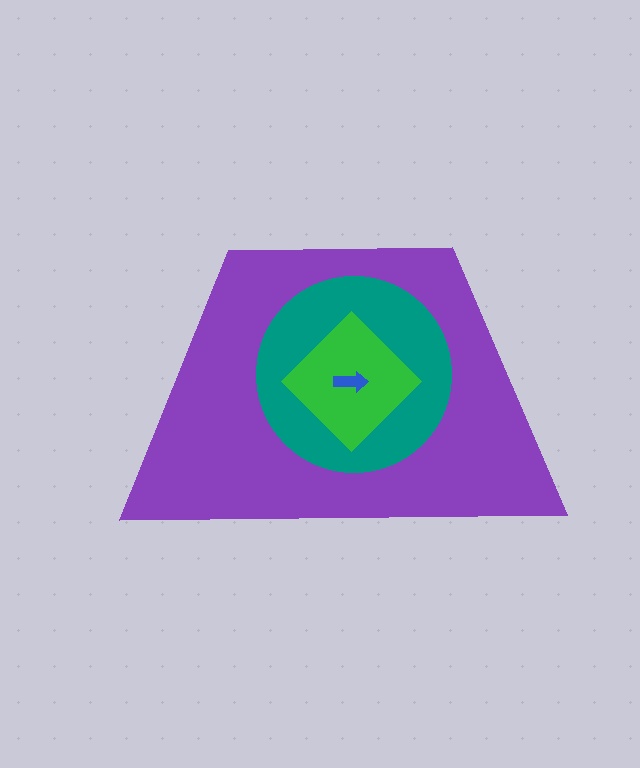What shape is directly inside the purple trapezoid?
The teal circle.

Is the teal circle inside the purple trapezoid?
Yes.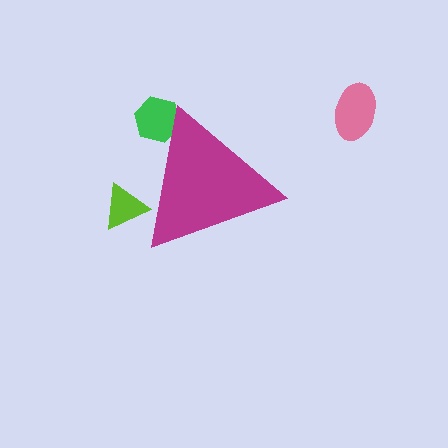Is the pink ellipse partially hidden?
No, the pink ellipse is fully visible.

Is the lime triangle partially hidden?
Yes, the lime triangle is partially hidden behind the magenta triangle.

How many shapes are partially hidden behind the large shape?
2 shapes are partially hidden.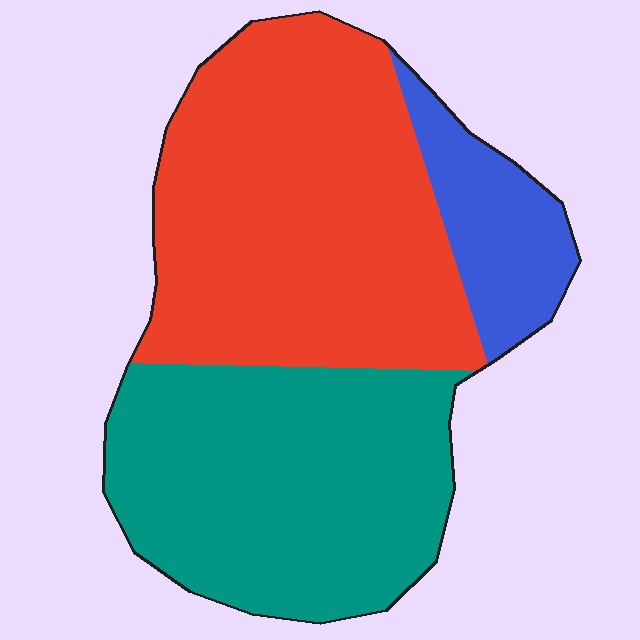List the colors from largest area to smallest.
From largest to smallest: red, teal, blue.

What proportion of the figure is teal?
Teal covers 40% of the figure.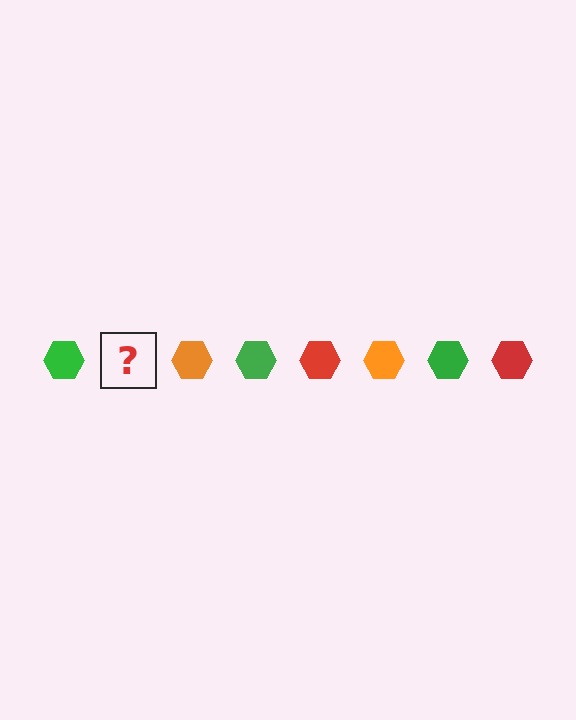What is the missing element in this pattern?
The missing element is a red hexagon.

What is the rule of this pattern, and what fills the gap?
The rule is that the pattern cycles through green, red, orange hexagons. The gap should be filled with a red hexagon.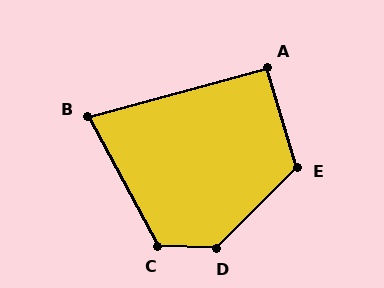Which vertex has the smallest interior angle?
B, at approximately 77 degrees.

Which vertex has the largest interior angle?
D, at approximately 132 degrees.